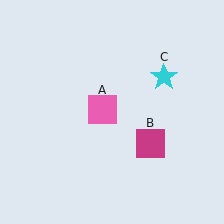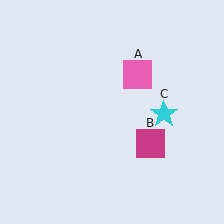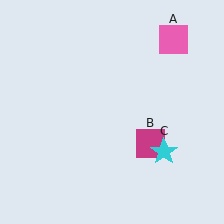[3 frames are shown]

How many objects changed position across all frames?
2 objects changed position: pink square (object A), cyan star (object C).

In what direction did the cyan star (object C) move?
The cyan star (object C) moved down.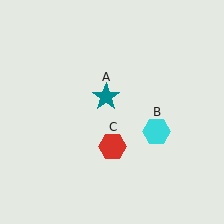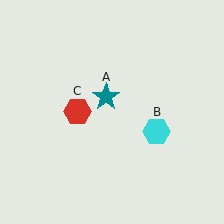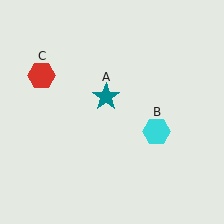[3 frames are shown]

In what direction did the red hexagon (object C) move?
The red hexagon (object C) moved up and to the left.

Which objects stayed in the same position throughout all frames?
Teal star (object A) and cyan hexagon (object B) remained stationary.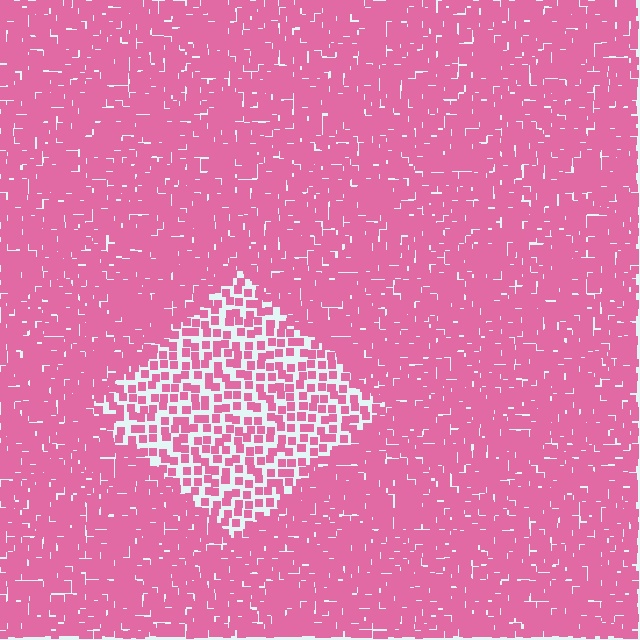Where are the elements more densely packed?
The elements are more densely packed outside the diamond boundary.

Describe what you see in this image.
The image contains small pink elements arranged at two different densities. A diamond-shaped region is visible where the elements are less densely packed than the surrounding area.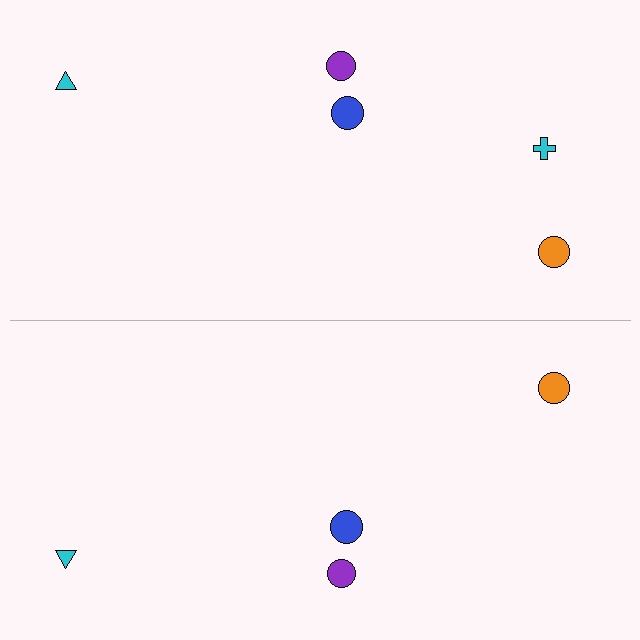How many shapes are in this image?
There are 9 shapes in this image.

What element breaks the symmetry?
A cyan cross is missing from the bottom side.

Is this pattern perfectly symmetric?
No, the pattern is not perfectly symmetric. A cyan cross is missing from the bottom side.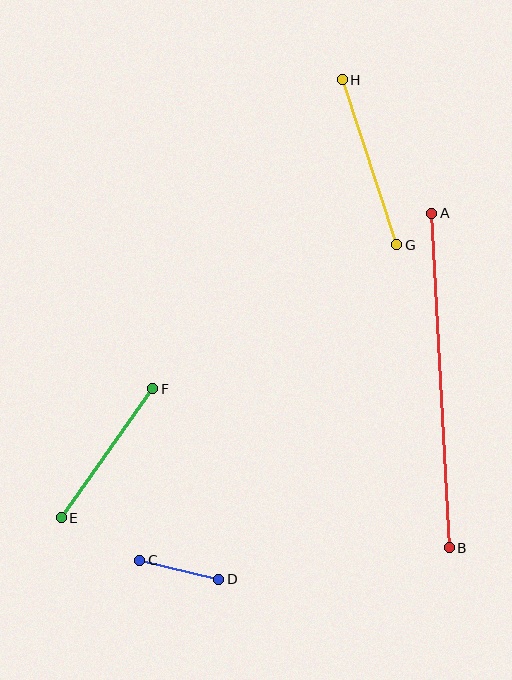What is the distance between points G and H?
The distance is approximately 174 pixels.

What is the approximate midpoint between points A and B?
The midpoint is at approximately (441, 380) pixels.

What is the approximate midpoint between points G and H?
The midpoint is at approximately (370, 162) pixels.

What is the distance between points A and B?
The distance is approximately 335 pixels.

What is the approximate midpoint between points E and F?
The midpoint is at approximately (107, 453) pixels.